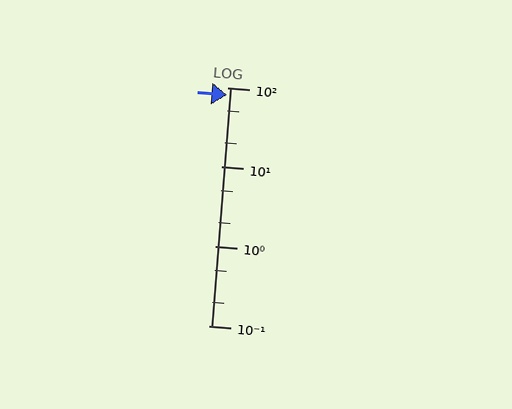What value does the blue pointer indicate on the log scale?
The pointer indicates approximately 80.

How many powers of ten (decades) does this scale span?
The scale spans 3 decades, from 0.1 to 100.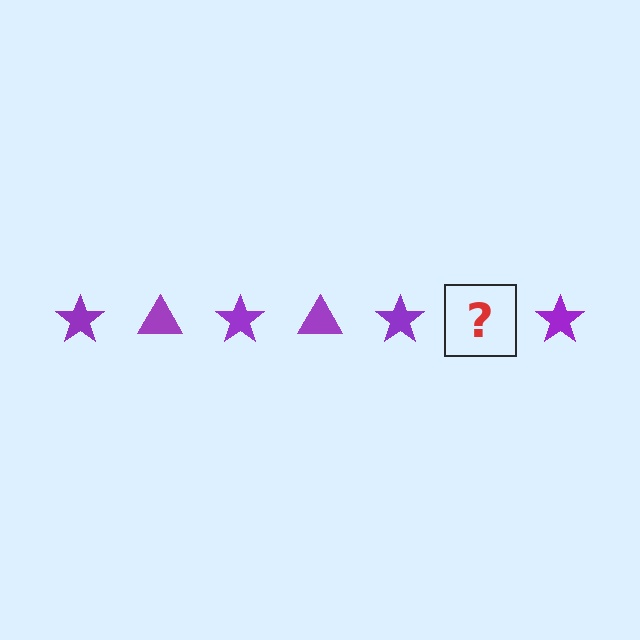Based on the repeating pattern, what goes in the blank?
The blank should be a purple triangle.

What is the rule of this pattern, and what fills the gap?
The rule is that the pattern cycles through star, triangle shapes in purple. The gap should be filled with a purple triangle.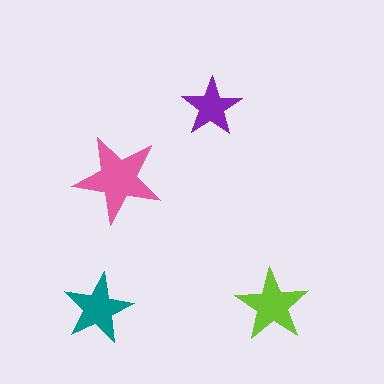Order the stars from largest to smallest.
the pink one, the lime one, the teal one, the purple one.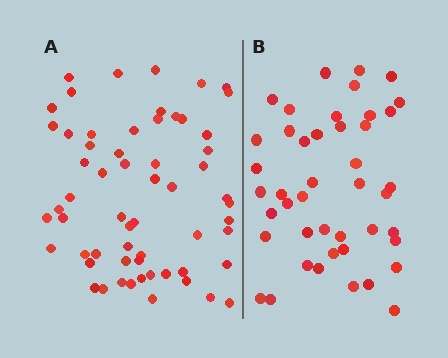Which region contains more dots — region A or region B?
Region A (the left region) has more dots.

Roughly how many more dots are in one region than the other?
Region A has approximately 15 more dots than region B.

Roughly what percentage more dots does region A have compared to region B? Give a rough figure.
About 35% more.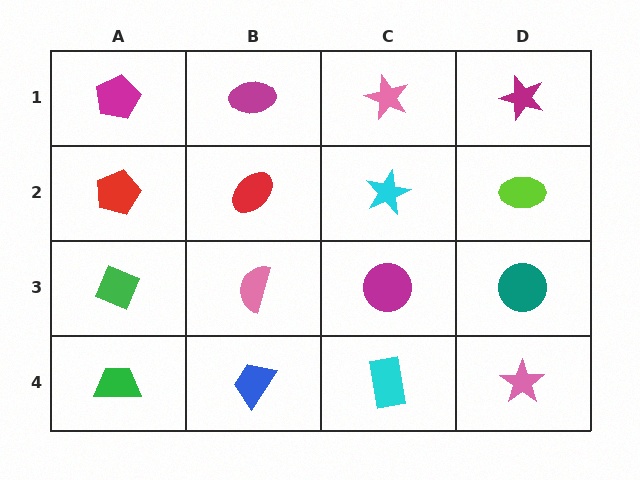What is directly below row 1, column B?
A red ellipse.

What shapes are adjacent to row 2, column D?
A magenta star (row 1, column D), a teal circle (row 3, column D), a cyan star (row 2, column C).